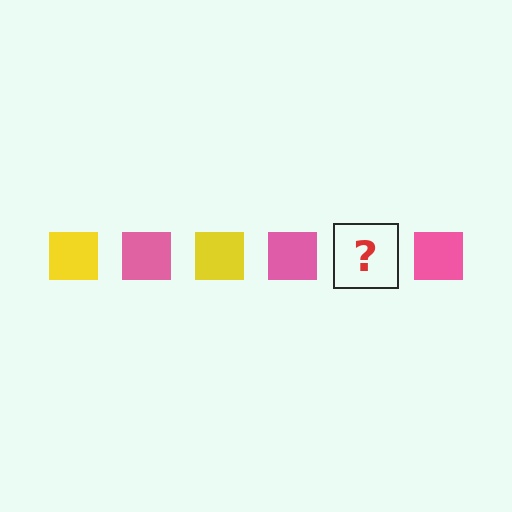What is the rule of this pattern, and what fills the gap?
The rule is that the pattern cycles through yellow, pink squares. The gap should be filled with a yellow square.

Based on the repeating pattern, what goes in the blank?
The blank should be a yellow square.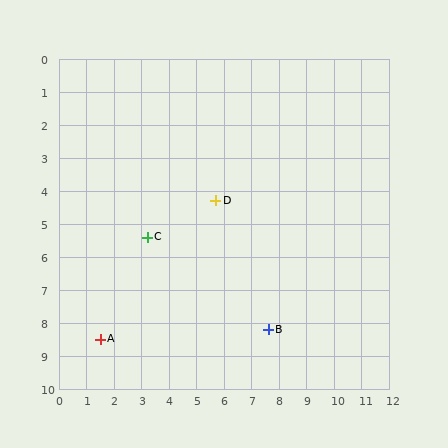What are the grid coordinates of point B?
Point B is at approximately (7.6, 8.2).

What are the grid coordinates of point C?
Point C is at approximately (3.2, 5.4).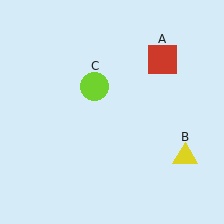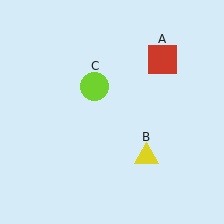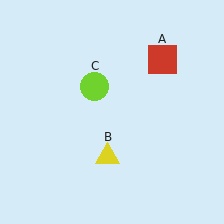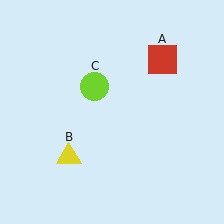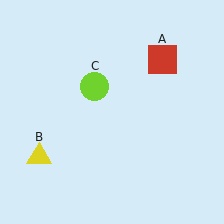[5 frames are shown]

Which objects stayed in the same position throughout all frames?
Red square (object A) and lime circle (object C) remained stationary.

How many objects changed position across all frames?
1 object changed position: yellow triangle (object B).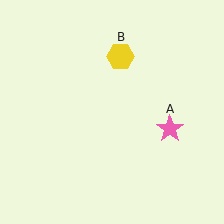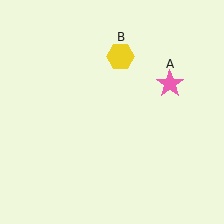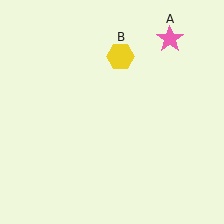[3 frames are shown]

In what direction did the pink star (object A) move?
The pink star (object A) moved up.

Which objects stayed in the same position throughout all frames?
Yellow hexagon (object B) remained stationary.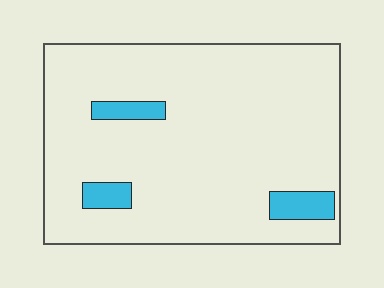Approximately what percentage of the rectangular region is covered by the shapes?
Approximately 10%.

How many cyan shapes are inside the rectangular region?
3.